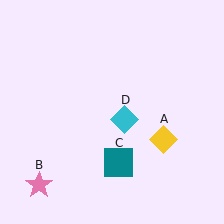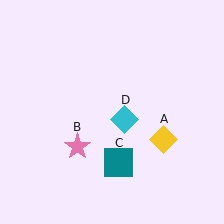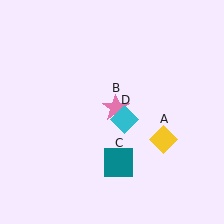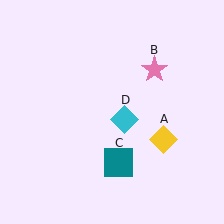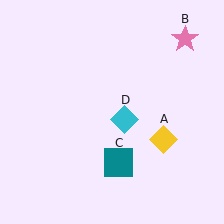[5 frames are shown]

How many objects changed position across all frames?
1 object changed position: pink star (object B).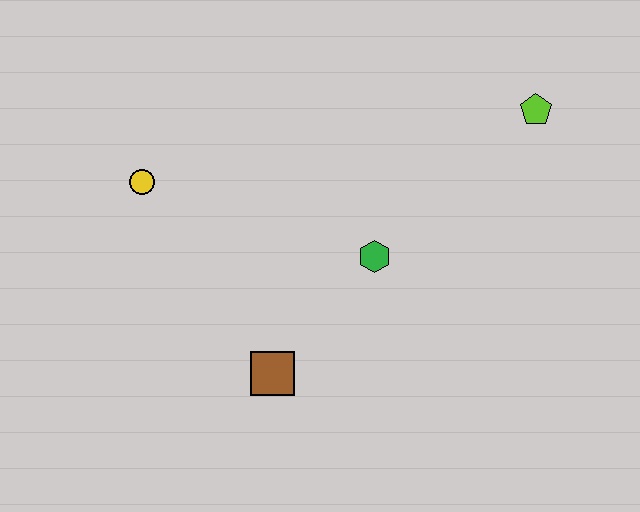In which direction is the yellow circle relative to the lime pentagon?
The yellow circle is to the left of the lime pentagon.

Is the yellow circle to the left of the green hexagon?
Yes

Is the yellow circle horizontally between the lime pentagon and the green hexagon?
No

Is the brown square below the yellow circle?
Yes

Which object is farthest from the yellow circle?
The lime pentagon is farthest from the yellow circle.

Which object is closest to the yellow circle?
The brown square is closest to the yellow circle.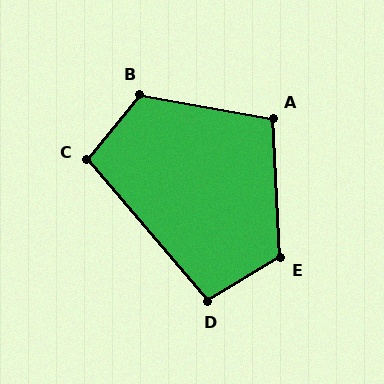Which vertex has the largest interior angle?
B, at approximately 120 degrees.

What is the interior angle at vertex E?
Approximately 118 degrees (obtuse).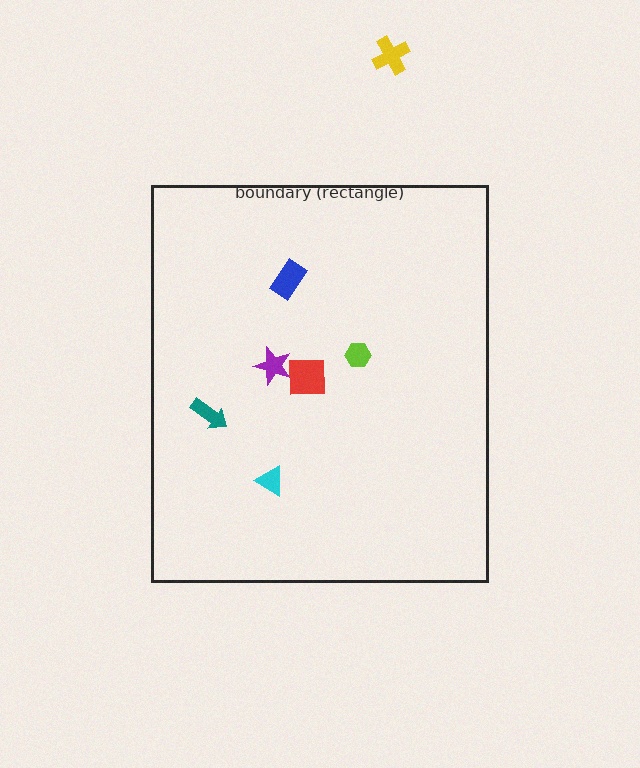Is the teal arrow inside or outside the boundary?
Inside.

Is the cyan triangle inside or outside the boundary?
Inside.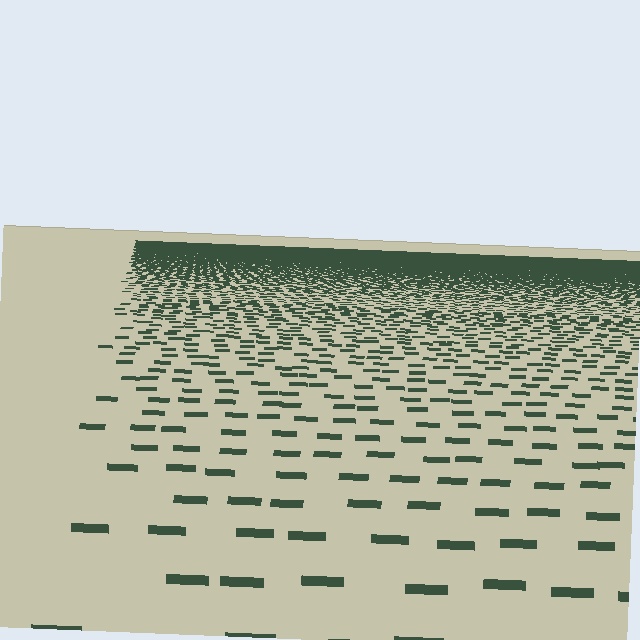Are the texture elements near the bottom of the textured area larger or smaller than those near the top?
Larger. Near the bottom, elements are closer to the viewer and appear at a bigger on-screen size.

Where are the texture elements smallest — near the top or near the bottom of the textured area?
Near the top.